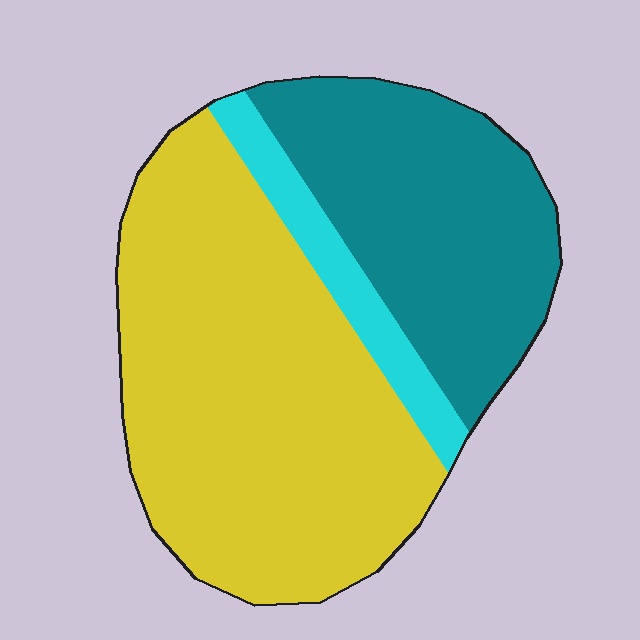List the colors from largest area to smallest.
From largest to smallest: yellow, teal, cyan.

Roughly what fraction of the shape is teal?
Teal takes up between a sixth and a third of the shape.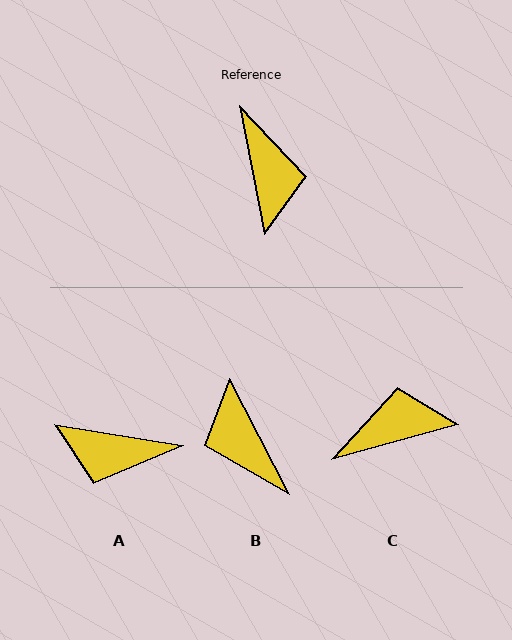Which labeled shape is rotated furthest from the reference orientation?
B, about 164 degrees away.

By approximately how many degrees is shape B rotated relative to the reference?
Approximately 164 degrees clockwise.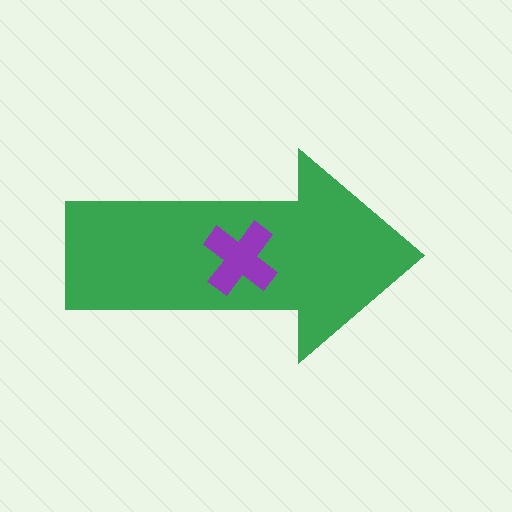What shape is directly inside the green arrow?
The purple cross.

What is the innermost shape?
The purple cross.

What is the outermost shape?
The green arrow.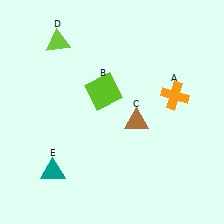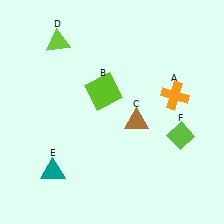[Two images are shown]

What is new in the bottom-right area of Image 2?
A lime diamond (F) was added in the bottom-right area of Image 2.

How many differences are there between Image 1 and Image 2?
There is 1 difference between the two images.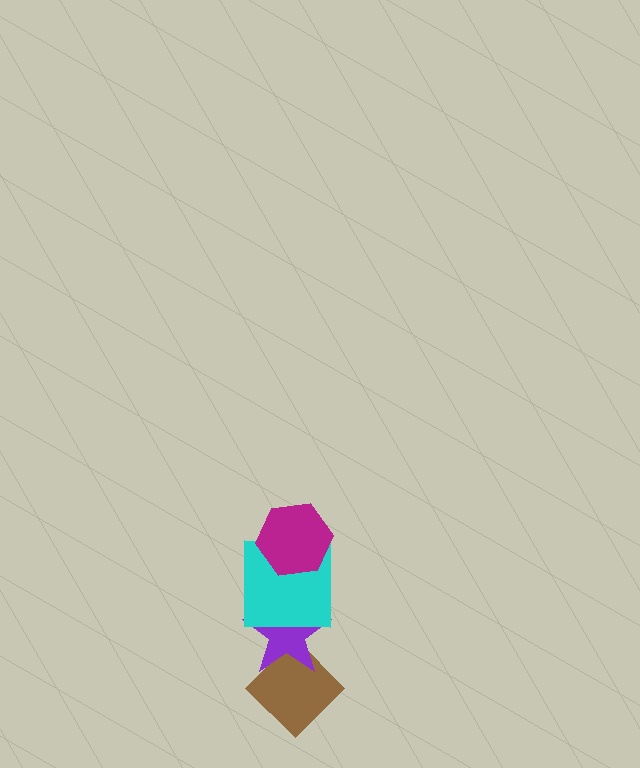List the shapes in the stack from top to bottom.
From top to bottom: the magenta hexagon, the cyan square, the purple star, the brown diamond.